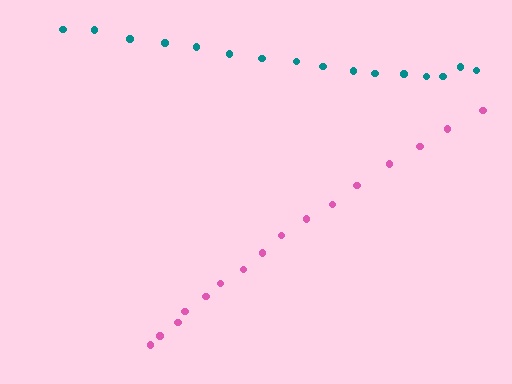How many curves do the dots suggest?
There are 2 distinct paths.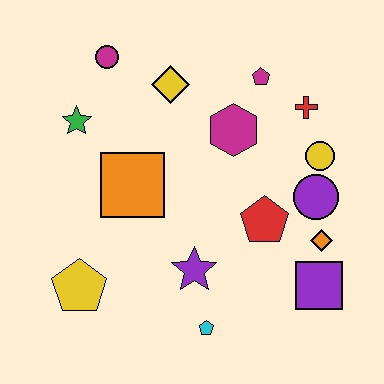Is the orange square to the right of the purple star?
No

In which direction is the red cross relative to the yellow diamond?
The red cross is to the right of the yellow diamond.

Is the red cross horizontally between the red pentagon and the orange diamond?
Yes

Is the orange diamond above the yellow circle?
No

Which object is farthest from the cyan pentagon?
The magenta circle is farthest from the cyan pentagon.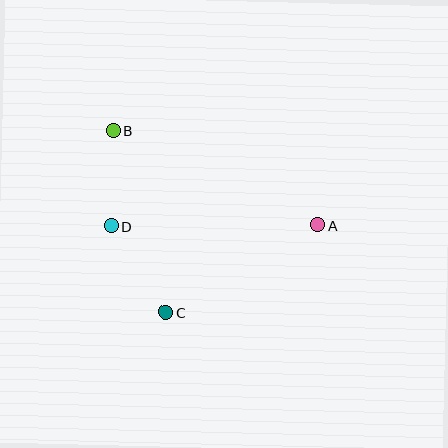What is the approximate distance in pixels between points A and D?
The distance between A and D is approximately 207 pixels.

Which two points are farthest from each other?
Points A and B are farthest from each other.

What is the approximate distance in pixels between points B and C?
The distance between B and C is approximately 189 pixels.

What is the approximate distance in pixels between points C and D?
The distance between C and D is approximately 102 pixels.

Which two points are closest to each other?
Points B and D are closest to each other.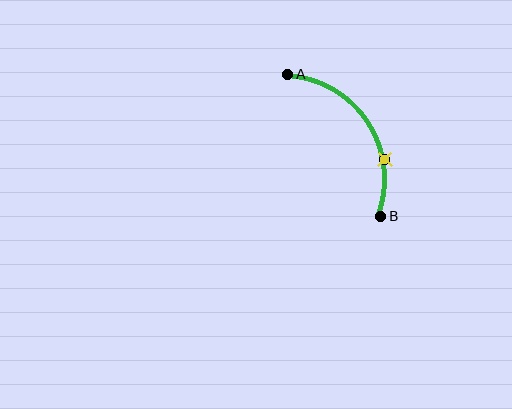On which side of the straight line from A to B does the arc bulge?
The arc bulges to the right of the straight line connecting A and B.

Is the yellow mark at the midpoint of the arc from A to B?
No. The yellow mark lies on the arc but is closer to endpoint B. The arc midpoint would be at the point on the curve equidistant along the arc from both A and B.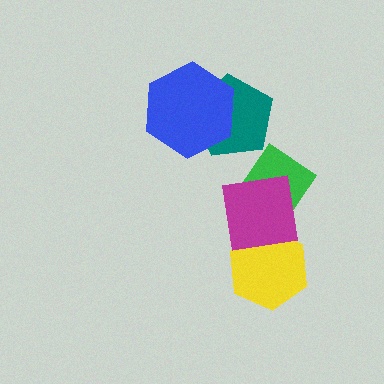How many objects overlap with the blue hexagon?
1 object overlaps with the blue hexagon.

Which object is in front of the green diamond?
The magenta square is in front of the green diamond.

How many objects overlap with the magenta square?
2 objects overlap with the magenta square.